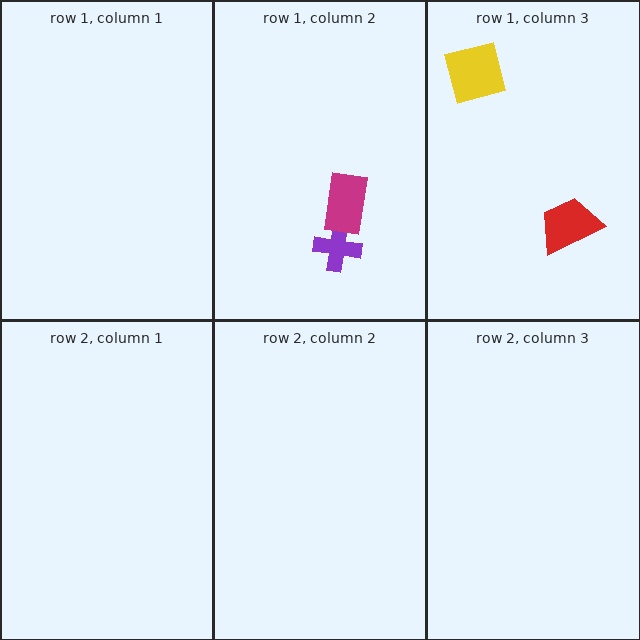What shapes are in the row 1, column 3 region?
The yellow square, the red trapezoid.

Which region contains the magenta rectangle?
The row 1, column 2 region.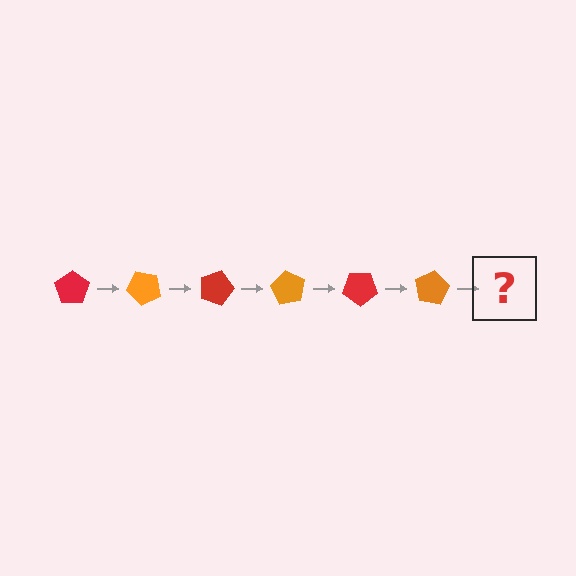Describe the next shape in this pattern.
It should be a red pentagon, rotated 270 degrees from the start.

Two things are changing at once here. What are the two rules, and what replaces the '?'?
The two rules are that it rotates 45 degrees each step and the color cycles through red and orange. The '?' should be a red pentagon, rotated 270 degrees from the start.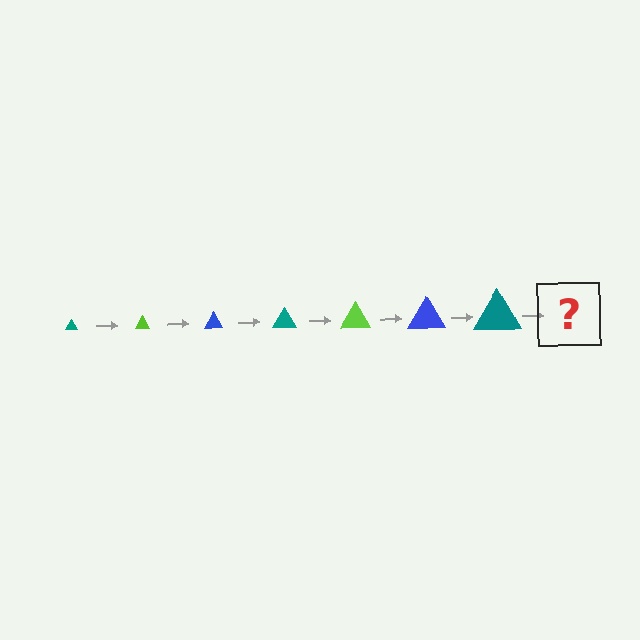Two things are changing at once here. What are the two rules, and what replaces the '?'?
The two rules are that the triangle grows larger each step and the color cycles through teal, lime, and blue. The '?' should be a lime triangle, larger than the previous one.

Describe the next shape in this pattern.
It should be a lime triangle, larger than the previous one.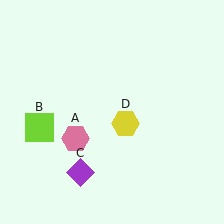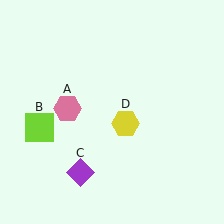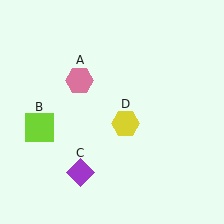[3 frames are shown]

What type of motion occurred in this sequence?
The pink hexagon (object A) rotated clockwise around the center of the scene.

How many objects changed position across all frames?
1 object changed position: pink hexagon (object A).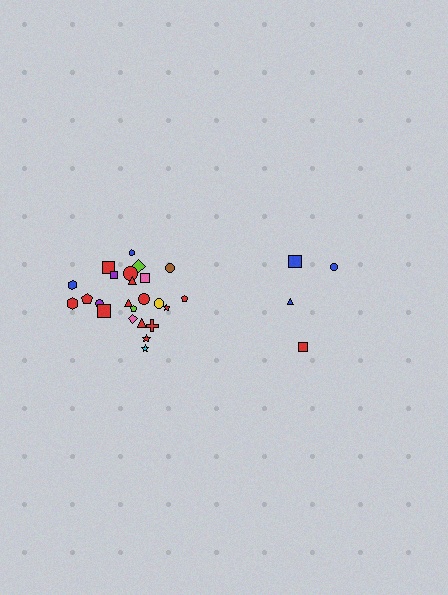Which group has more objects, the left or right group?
The left group.